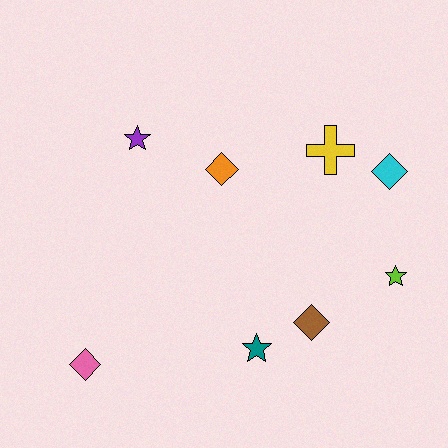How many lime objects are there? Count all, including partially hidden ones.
There is 1 lime object.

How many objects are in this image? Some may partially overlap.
There are 8 objects.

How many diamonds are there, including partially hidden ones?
There are 4 diamonds.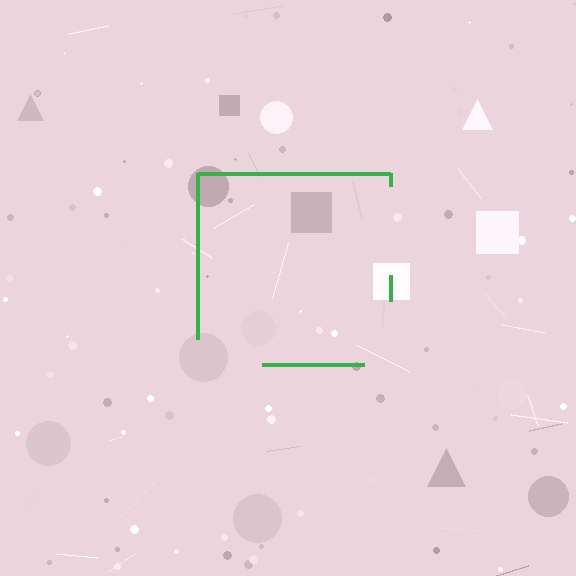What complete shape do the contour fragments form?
The contour fragments form a square.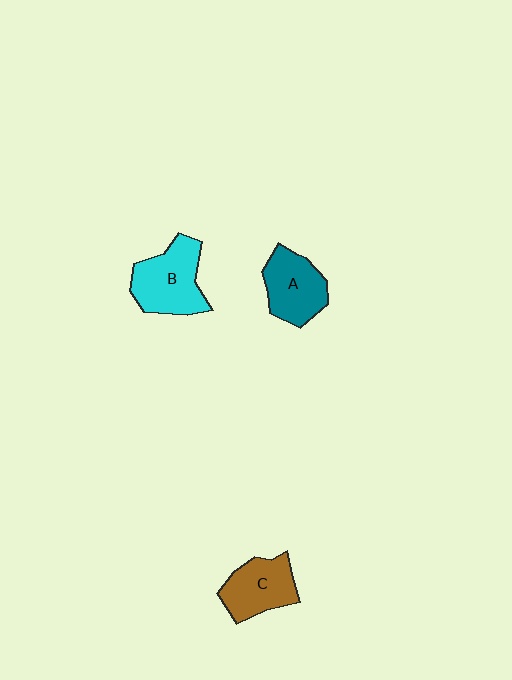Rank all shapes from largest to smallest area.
From largest to smallest: B (cyan), A (teal), C (brown).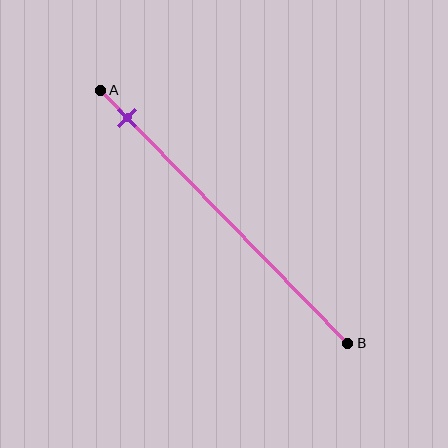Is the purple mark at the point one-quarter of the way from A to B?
No, the mark is at about 10% from A, not at the 25% one-quarter point.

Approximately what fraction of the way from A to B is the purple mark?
The purple mark is approximately 10% of the way from A to B.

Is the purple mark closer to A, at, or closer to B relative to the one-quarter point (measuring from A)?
The purple mark is closer to point A than the one-quarter point of segment AB.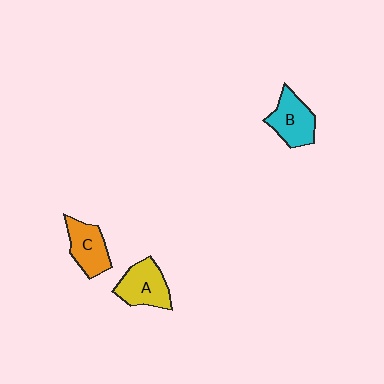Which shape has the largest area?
Shape A (yellow).